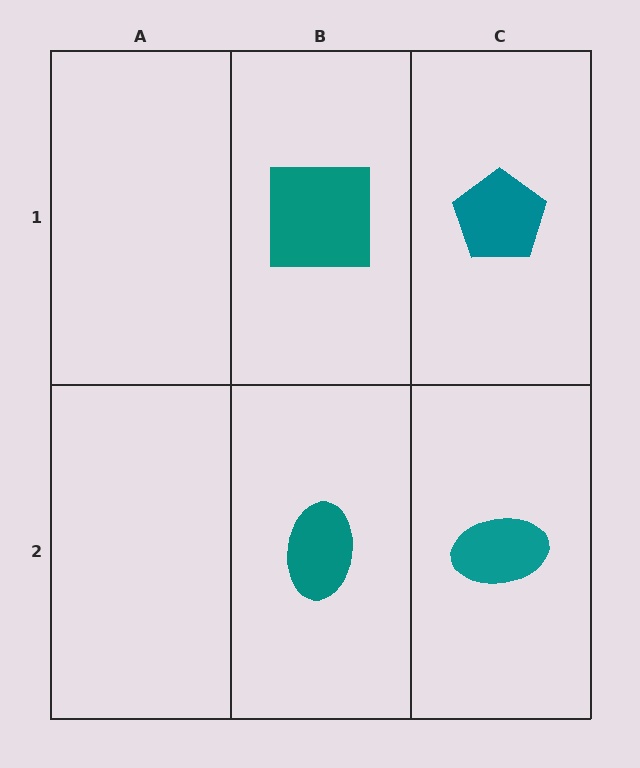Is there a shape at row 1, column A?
No, that cell is empty.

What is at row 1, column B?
A teal square.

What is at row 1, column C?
A teal pentagon.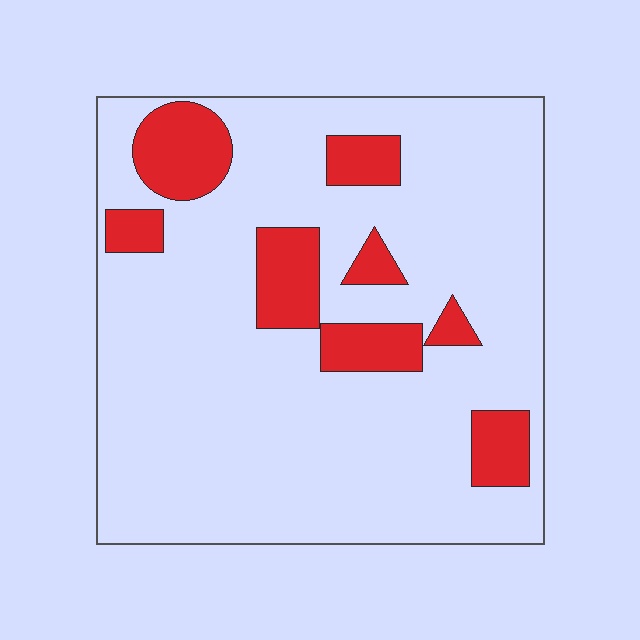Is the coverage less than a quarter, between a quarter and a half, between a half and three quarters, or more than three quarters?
Less than a quarter.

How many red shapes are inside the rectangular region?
8.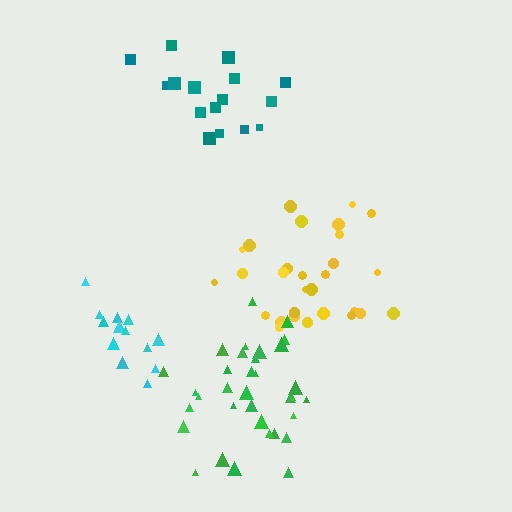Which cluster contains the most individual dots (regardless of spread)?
Green (34).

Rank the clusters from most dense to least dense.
cyan, green, teal, yellow.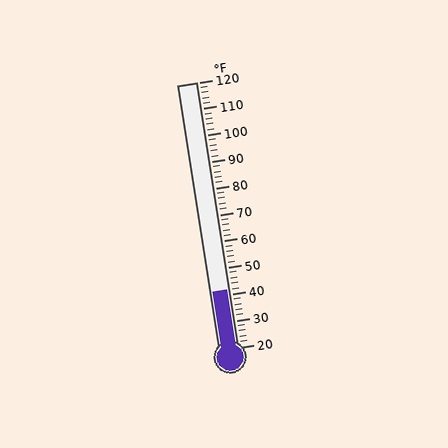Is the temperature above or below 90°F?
The temperature is below 90°F.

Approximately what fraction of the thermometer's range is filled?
The thermometer is filled to approximately 20% of its range.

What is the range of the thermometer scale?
The thermometer scale ranges from 20°F to 120°F.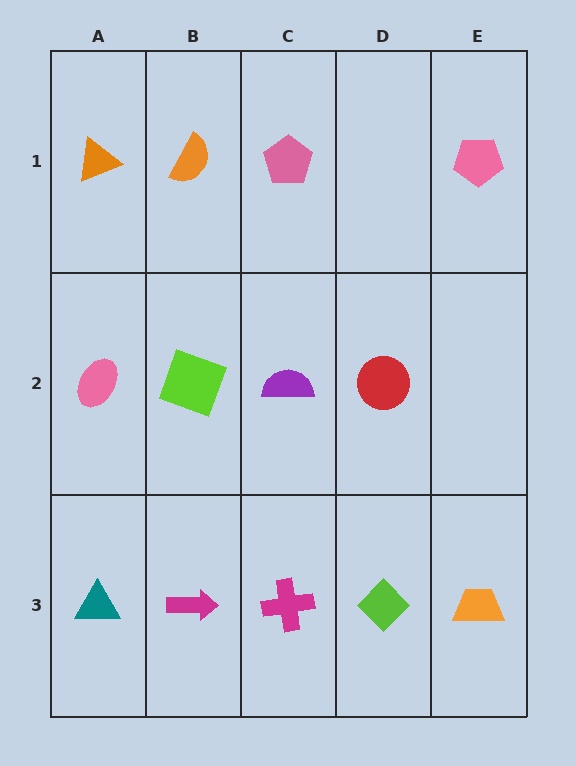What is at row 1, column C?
A pink pentagon.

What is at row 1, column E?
A pink pentagon.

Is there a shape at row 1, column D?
No, that cell is empty.